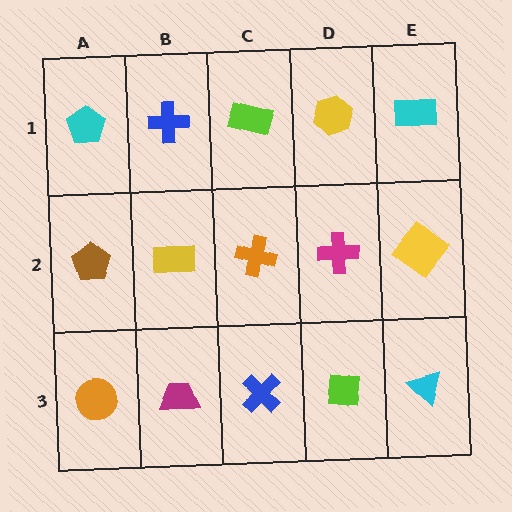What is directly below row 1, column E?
A yellow diamond.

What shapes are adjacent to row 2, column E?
A cyan rectangle (row 1, column E), a cyan triangle (row 3, column E), a magenta cross (row 2, column D).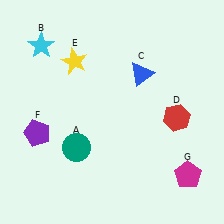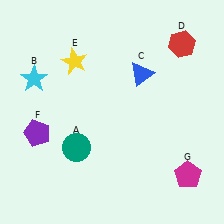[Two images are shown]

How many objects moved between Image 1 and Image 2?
2 objects moved between the two images.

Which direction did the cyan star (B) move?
The cyan star (B) moved down.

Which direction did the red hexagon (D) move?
The red hexagon (D) moved up.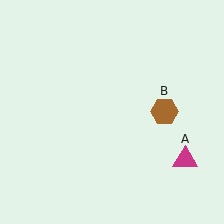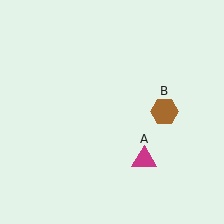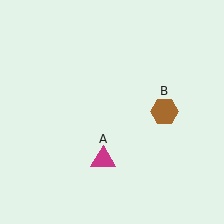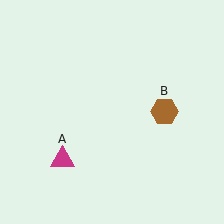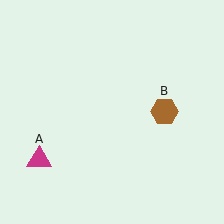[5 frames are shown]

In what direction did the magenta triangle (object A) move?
The magenta triangle (object A) moved left.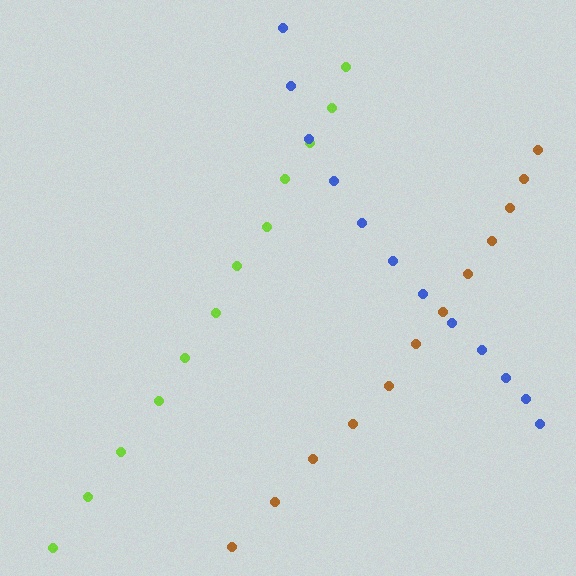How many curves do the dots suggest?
There are 3 distinct paths.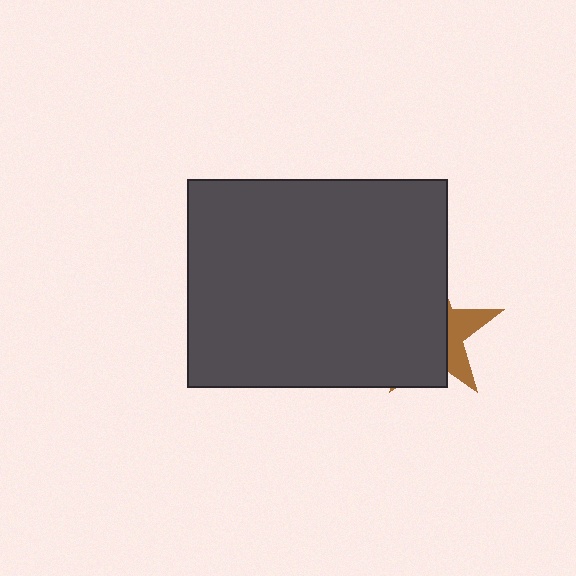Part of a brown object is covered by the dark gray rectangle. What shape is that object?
It is a star.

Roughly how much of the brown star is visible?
A small part of it is visible (roughly 32%).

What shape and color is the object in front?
The object in front is a dark gray rectangle.